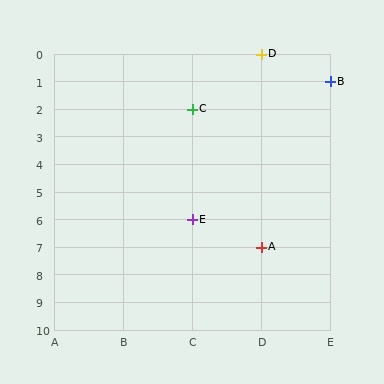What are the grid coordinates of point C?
Point C is at grid coordinates (C, 2).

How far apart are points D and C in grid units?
Points D and C are 1 column and 2 rows apart (about 2.2 grid units diagonally).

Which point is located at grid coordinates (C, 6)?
Point E is at (C, 6).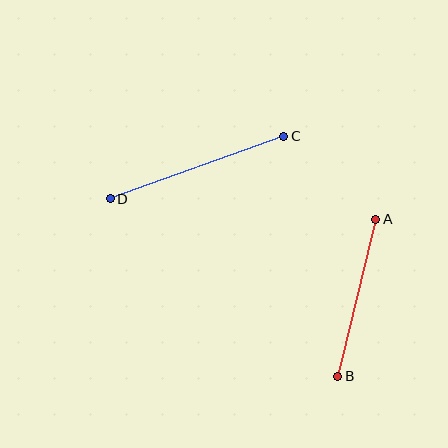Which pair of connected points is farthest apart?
Points C and D are farthest apart.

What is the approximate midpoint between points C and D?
The midpoint is at approximately (197, 167) pixels.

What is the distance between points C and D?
The distance is approximately 184 pixels.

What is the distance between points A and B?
The distance is approximately 162 pixels.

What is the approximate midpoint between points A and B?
The midpoint is at approximately (357, 298) pixels.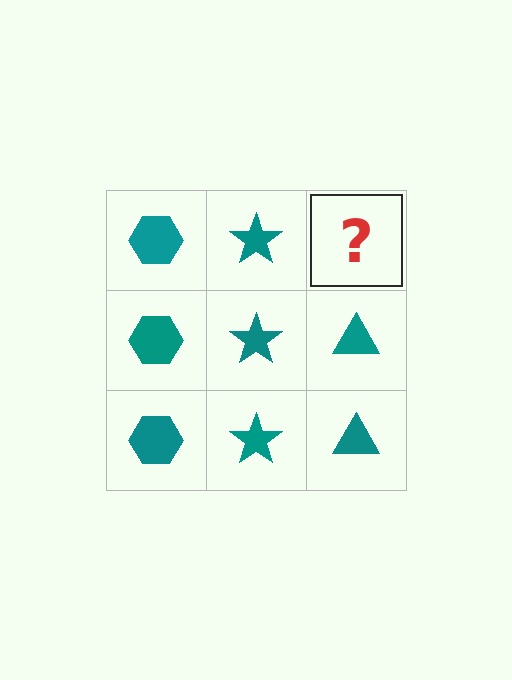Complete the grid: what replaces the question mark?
The question mark should be replaced with a teal triangle.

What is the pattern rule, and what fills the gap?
The rule is that each column has a consistent shape. The gap should be filled with a teal triangle.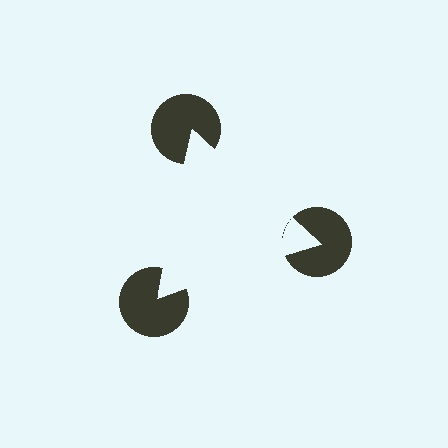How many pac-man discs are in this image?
There are 3 — one at each vertex of the illusory triangle.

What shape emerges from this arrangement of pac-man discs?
An illusory triangle — its edges are inferred from the aligned wedge cuts in the pac-man discs, not physically drawn.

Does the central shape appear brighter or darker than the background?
It typically appears slightly brighter than the background, even though no actual brightness change is drawn.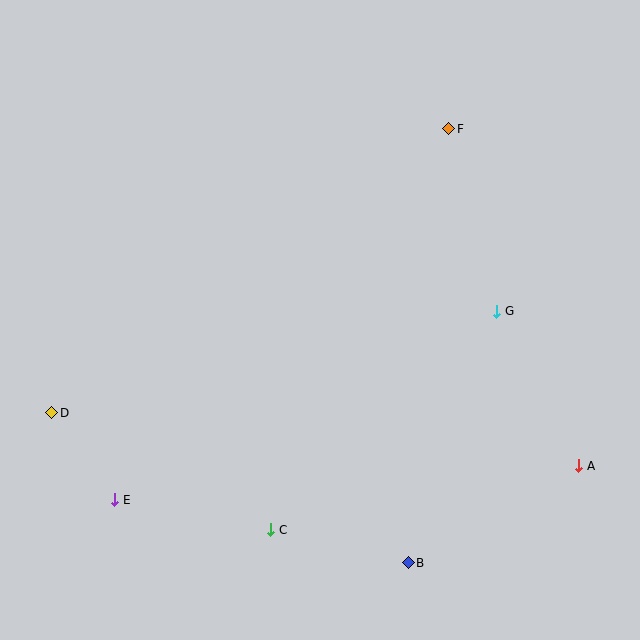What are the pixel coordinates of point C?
Point C is at (271, 530).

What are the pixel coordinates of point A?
Point A is at (579, 466).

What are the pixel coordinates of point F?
Point F is at (449, 129).